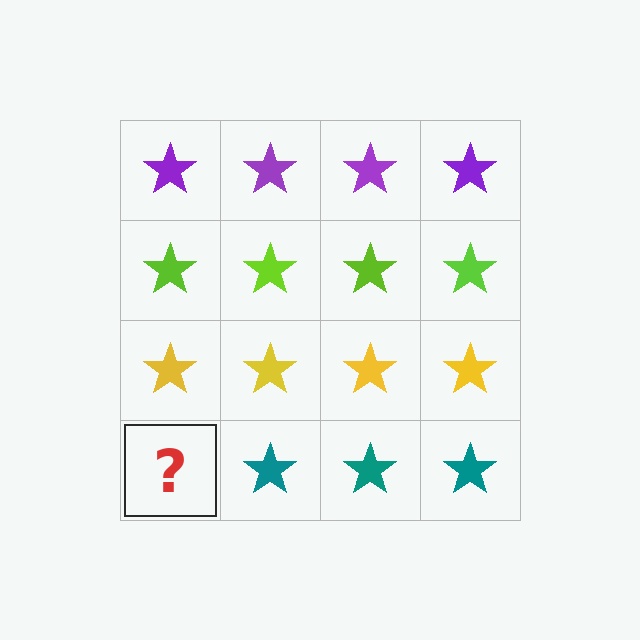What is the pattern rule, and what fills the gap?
The rule is that each row has a consistent color. The gap should be filled with a teal star.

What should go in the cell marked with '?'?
The missing cell should contain a teal star.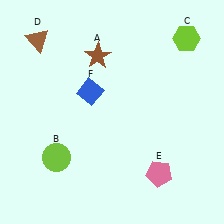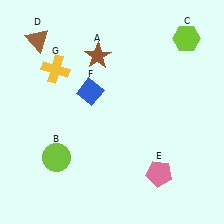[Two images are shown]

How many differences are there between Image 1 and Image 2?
There is 1 difference between the two images.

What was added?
A yellow cross (G) was added in Image 2.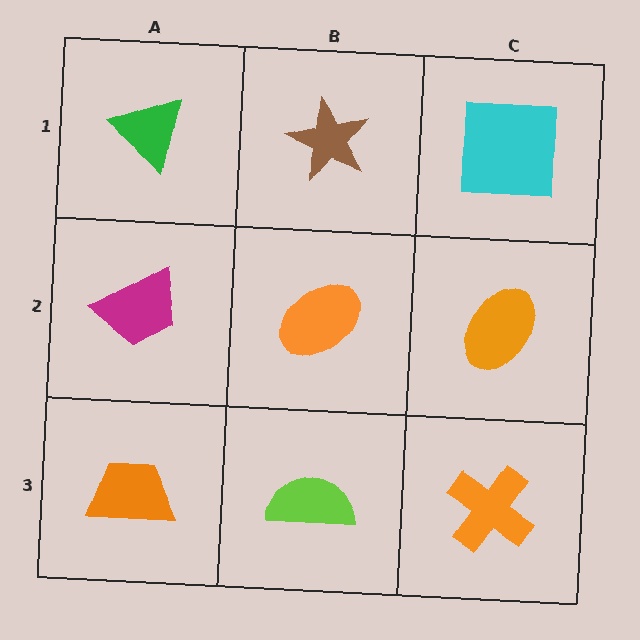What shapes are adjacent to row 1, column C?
An orange ellipse (row 2, column C), a brown star (row 1, column B).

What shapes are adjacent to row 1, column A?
A magenta trapezoid (row 2, column A), a brown star (row 1, column B).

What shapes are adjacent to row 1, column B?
An orange ellipse (row 2, column B), a green triangle (row 1, column A), a cyan square (row 1, column C).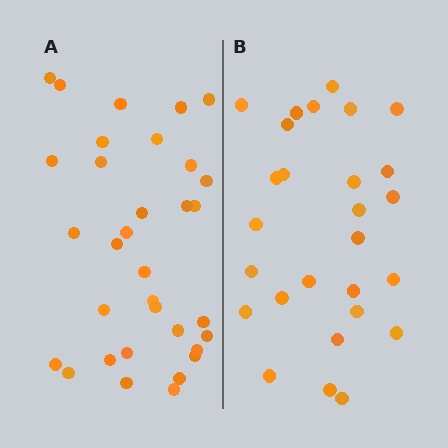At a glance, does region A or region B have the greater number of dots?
Region A (the left region) has more dots.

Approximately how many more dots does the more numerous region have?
Region A has about 6 more dots than region B.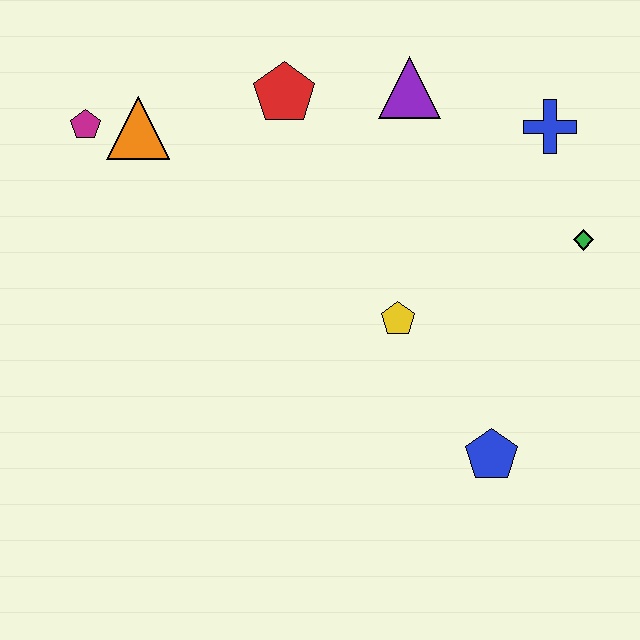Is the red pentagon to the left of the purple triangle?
Yes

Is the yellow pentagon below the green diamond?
Yes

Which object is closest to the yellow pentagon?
The blue pentagon is closest to the yellow pentagon.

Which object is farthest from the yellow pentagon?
The magenta pentagon is farthest from the yellow pentagon.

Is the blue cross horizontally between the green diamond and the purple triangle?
Yes